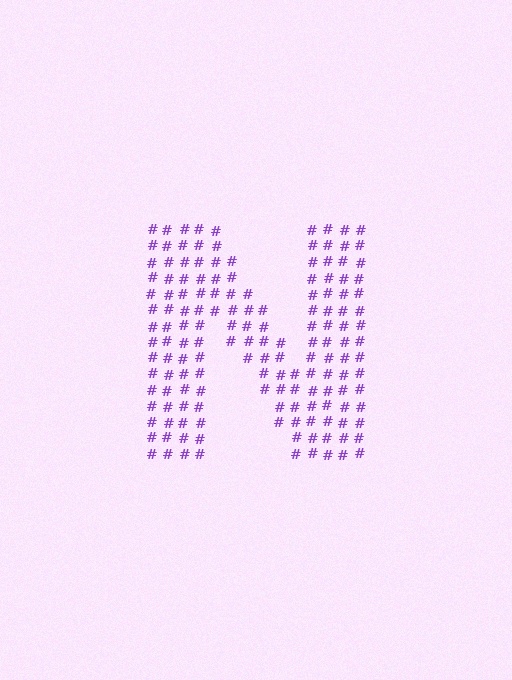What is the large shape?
The large shape is the letter N.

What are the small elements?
The small elements are hash symbols.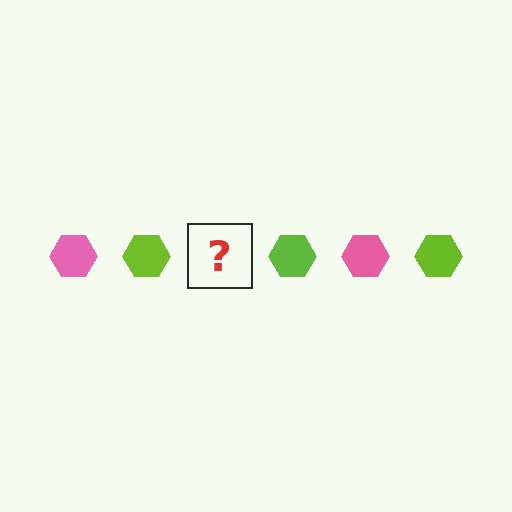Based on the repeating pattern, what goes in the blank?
The blank should be a pink hexagon.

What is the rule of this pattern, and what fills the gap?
The rule is that the pattern cycles through pink, lime hexagons. The gap should be filled with a pink hexagon.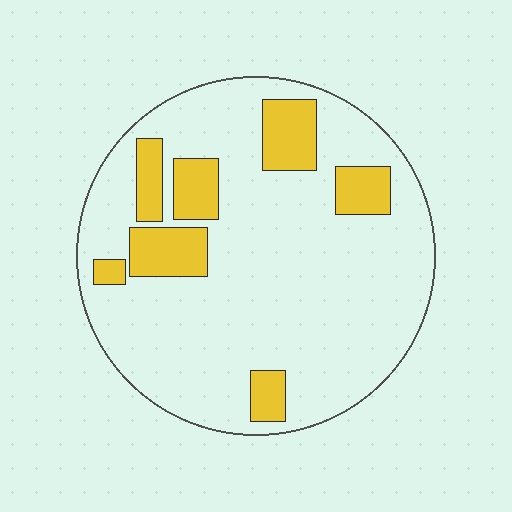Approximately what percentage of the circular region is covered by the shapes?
Approximately 20%.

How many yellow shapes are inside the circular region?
7.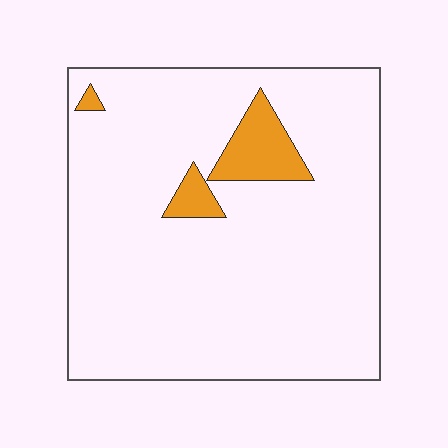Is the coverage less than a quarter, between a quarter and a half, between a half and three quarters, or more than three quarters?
Less than a quarter.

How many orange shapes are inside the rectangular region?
3.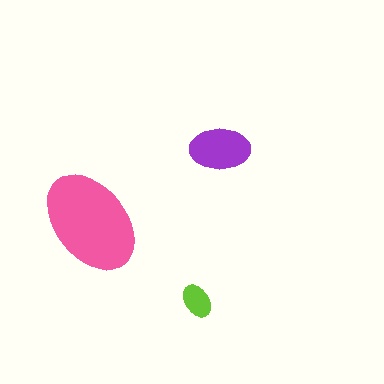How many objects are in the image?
There are 3 objects in the image.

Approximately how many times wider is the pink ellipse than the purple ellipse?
About 1.5 times wider.